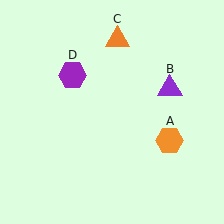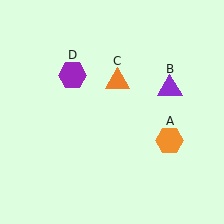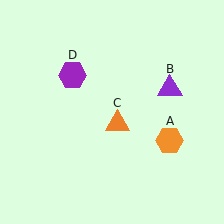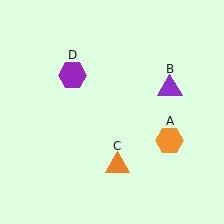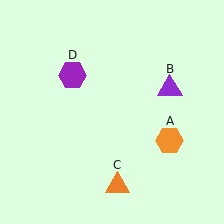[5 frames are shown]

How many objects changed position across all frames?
1 object changed position: orange triangle (object C).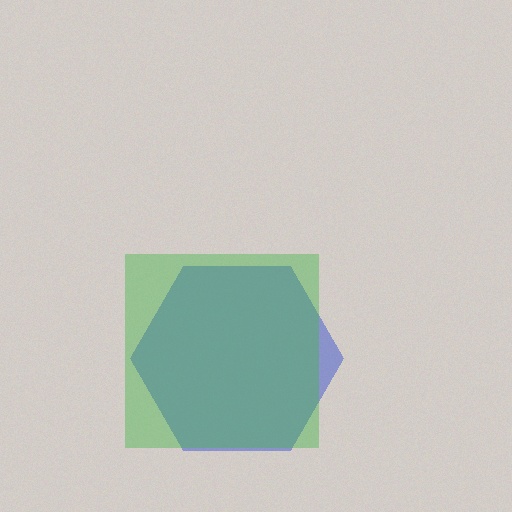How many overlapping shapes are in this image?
There are 2 overlapping shapes in the image.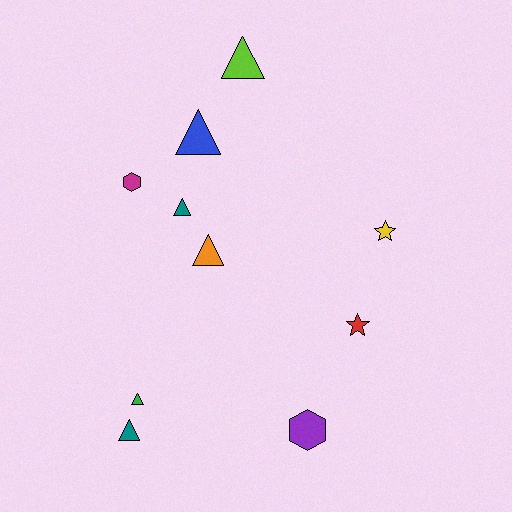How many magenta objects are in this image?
There is 1 magenta object.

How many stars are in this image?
There are 2 stars.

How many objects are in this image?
There are 10 objects.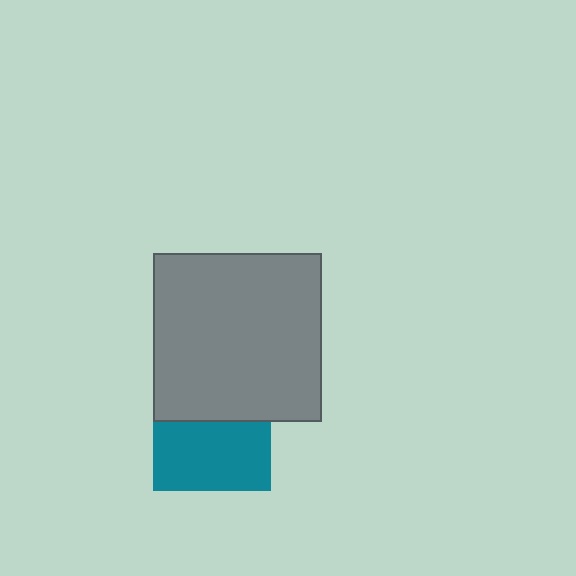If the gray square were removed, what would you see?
You would see the complete teal square.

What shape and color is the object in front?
The object in front is a gray square.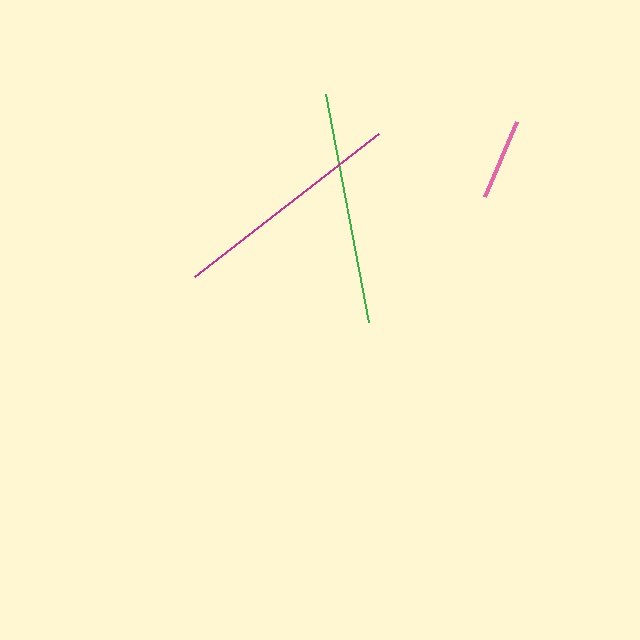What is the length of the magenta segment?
The magenta segment is approximately 233 pixels long.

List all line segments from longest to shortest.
From longest to shortest: magenta, green, pink.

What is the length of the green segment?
The green segment is approximately 232 pixels long.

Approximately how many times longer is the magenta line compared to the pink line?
The magenta line is approximately 2.9 times the length of the pink line.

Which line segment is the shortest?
The pink line is the shortest at approximately 81 pixels.